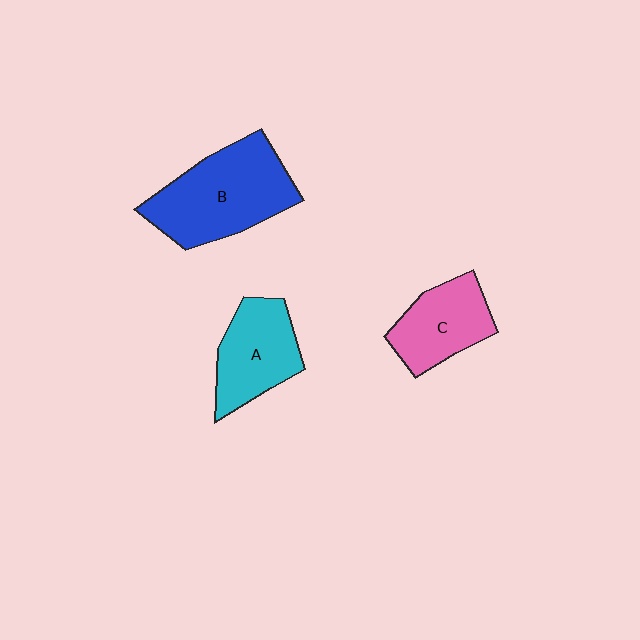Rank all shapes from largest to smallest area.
From largest to smallest: B (blue), A (cyan), C (pink).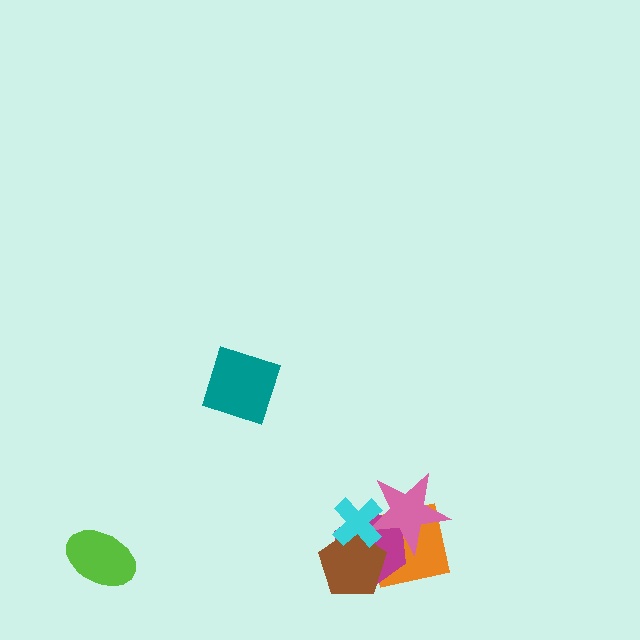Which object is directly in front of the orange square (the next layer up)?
The magenta hexagon is directly in front of the orange square.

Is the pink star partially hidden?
Yes, it is partially covered by another shape.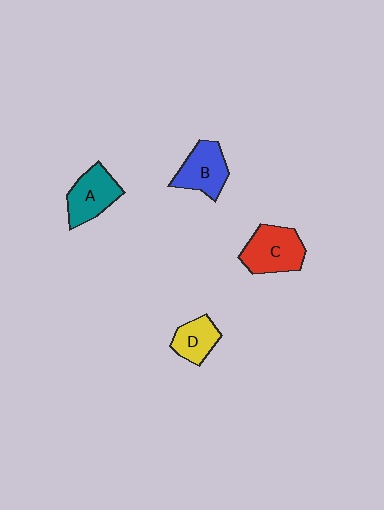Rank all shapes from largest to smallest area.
From largest to smallest: C (red), A (teal), B (blue), D (yellow).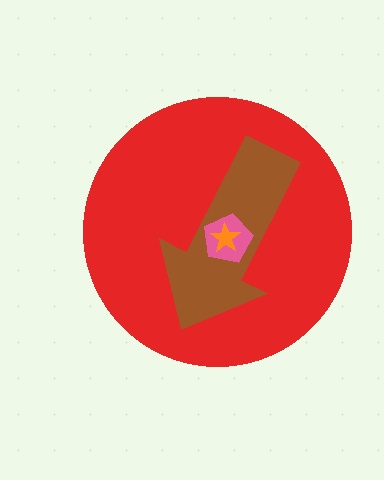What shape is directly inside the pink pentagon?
The orange star.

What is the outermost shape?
The red circle.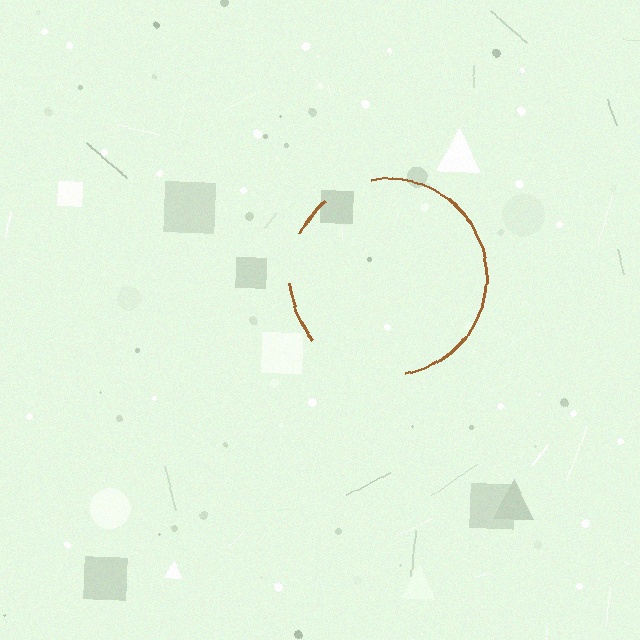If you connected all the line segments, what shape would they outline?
They would outline a circle.